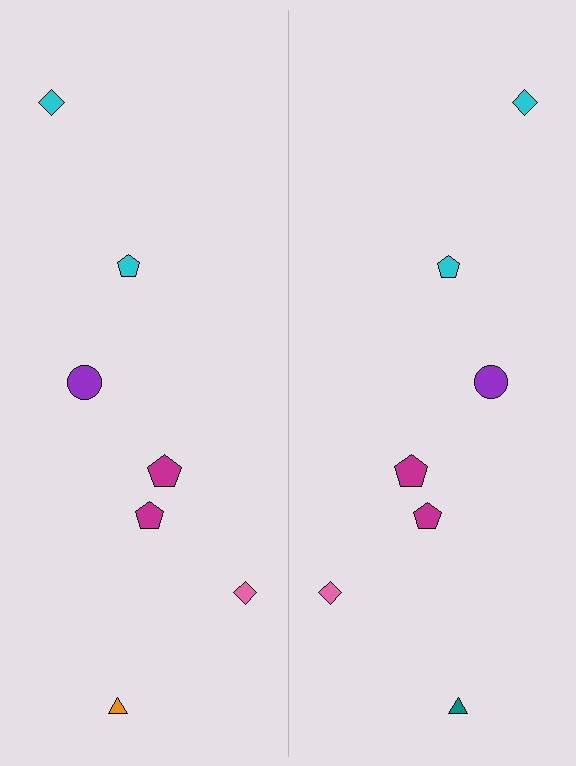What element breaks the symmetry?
The teal triangle on the right side breaks the symmetry — its mirror counterpart is orange.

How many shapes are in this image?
There are 14 shapes in this image.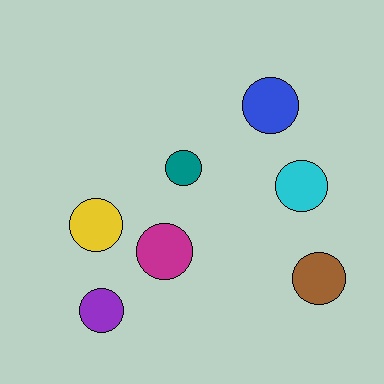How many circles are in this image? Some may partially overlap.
There are 7 circles.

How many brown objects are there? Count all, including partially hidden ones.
There is 1 brown object.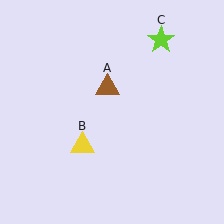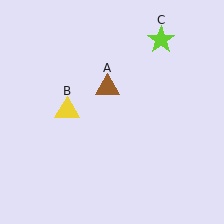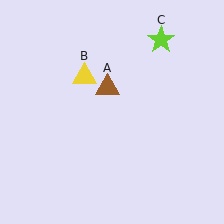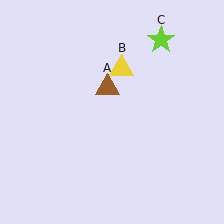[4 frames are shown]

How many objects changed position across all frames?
1 object changed position: yellow triangle (object B).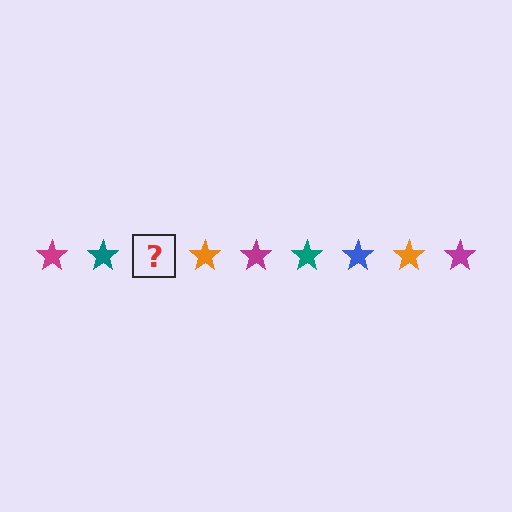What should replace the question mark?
The question mark should be replaced with a blue star.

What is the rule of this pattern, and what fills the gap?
The rule is that the pattern cycles through magenta, teal, blue, orange stars. The gap should be filled with a blue star.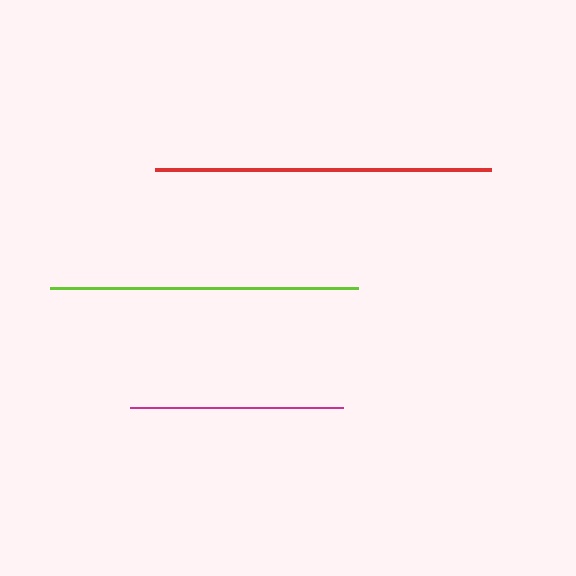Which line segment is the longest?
The red line is the longest at approximately 336 pixels.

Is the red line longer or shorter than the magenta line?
The red line is longer than the magenta line.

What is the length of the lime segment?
The lime segment is approximately 309 pixels long.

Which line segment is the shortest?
The magenta line is the shortest at approximately 213 pixels.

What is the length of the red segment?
The red segment is approximately 336 pixels long.